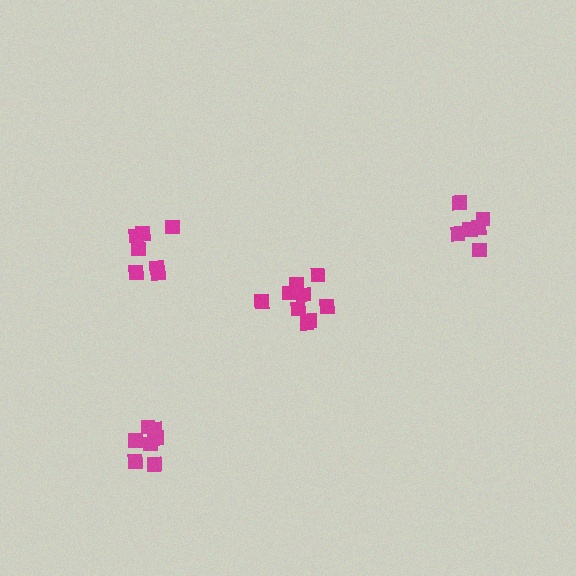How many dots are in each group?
Group 1: 9 dots, Group 2: 6 dots, Group 3: 7 dots, Group 4: 7 dots (29 total).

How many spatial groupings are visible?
There are 4 spatial groupings.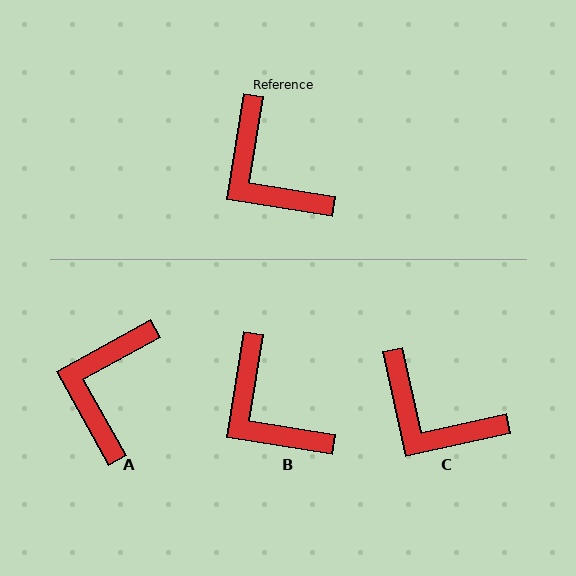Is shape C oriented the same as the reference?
No, it is off by about 21 degrees.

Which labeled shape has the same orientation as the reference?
B.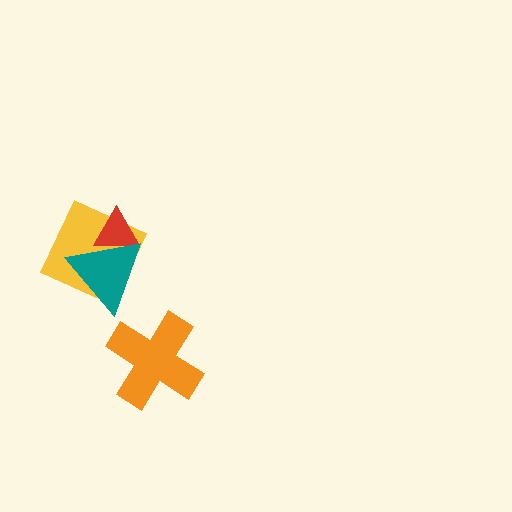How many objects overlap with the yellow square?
2 objects overlap with the yellow square.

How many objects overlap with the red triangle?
2 objects overlap with the red triangle.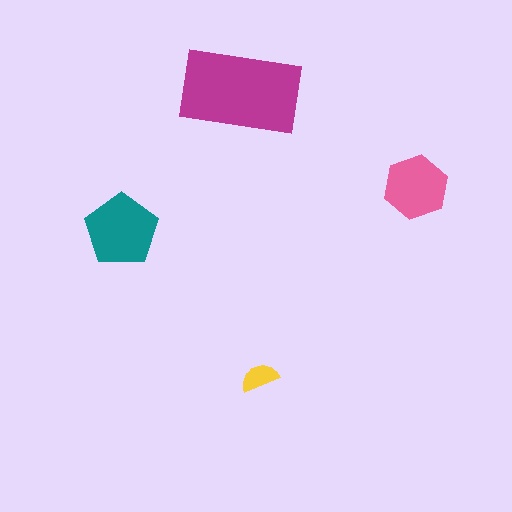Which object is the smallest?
The yellow semicircle.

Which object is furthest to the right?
The pink hexagon is rightmost.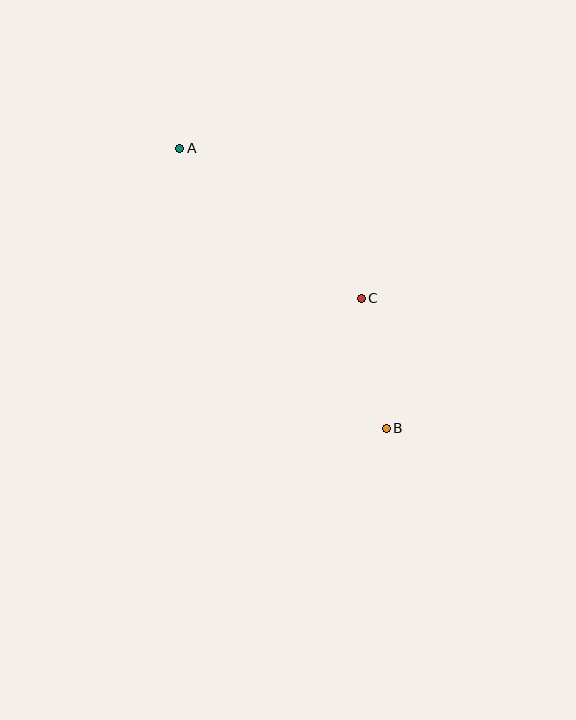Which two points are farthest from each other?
Points A and B are farthest from each other.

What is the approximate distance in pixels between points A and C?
The distance between A and C is approximately 236 pixels.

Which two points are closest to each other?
Points B and C are closest to each other.